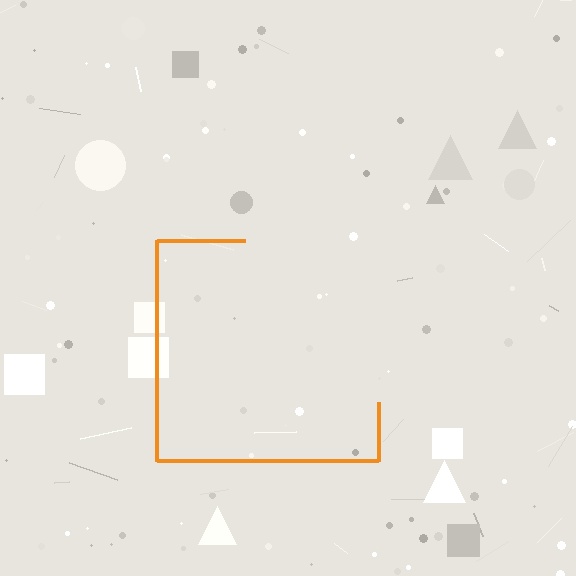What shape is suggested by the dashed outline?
The dashed outline suggests a square.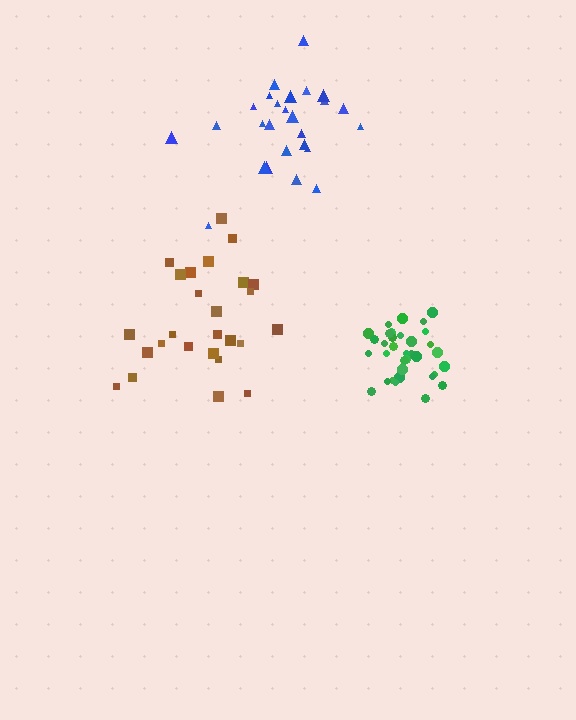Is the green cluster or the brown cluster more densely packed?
Green.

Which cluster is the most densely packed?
Green.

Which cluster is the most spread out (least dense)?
Brown.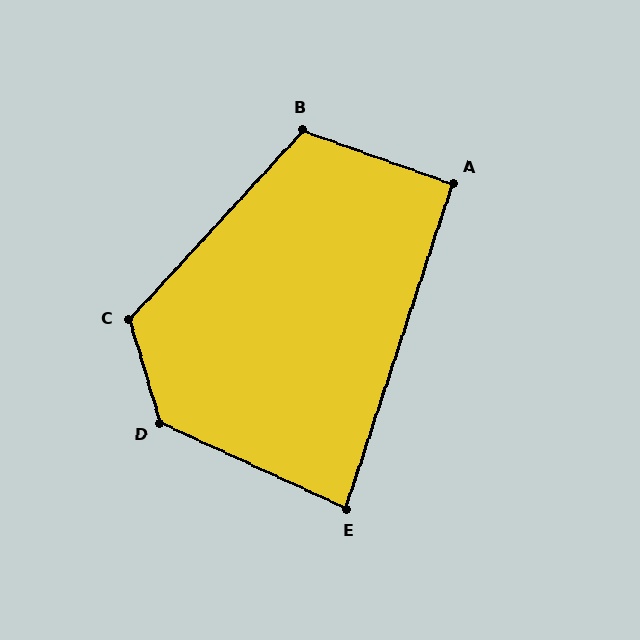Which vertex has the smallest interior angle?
E, at approximately 84 degrees.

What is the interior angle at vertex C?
Approximately 121 degrees (obtuse).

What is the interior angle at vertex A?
Approximately 91 degrees (approximately right).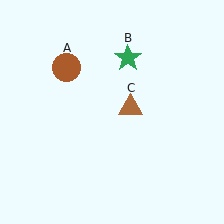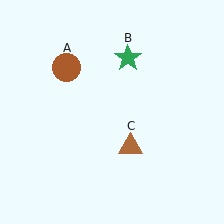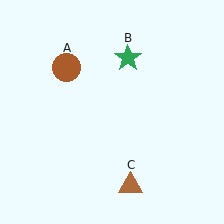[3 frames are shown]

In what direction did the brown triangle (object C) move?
The brown triangle (object C) moved down.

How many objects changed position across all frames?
1 object changed position: brown triangle (object C).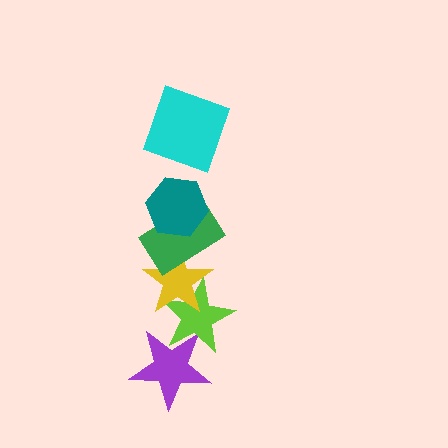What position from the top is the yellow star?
The yellow star is 4th from the top.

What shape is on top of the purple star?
The lime star is on top of the purple star.